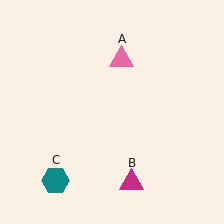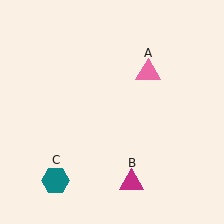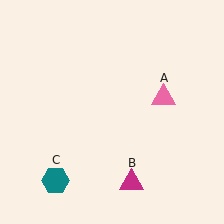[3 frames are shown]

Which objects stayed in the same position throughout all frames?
Magenta triangle (object B) and teal hexagon (object C) remained stationary.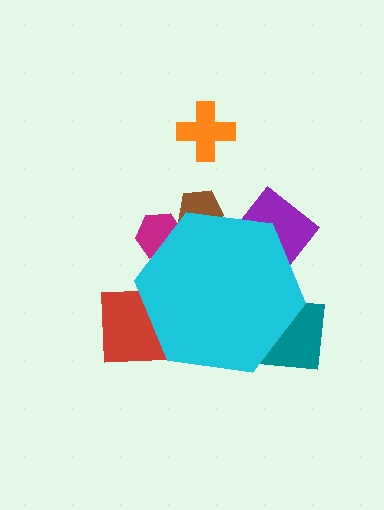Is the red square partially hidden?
Yes, the red square is partially hidden behind the cyan hexagon.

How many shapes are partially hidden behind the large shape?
5 shapes are partially hidden.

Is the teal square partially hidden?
Yes, the teal square is partially hidden behind the cyan hexagon.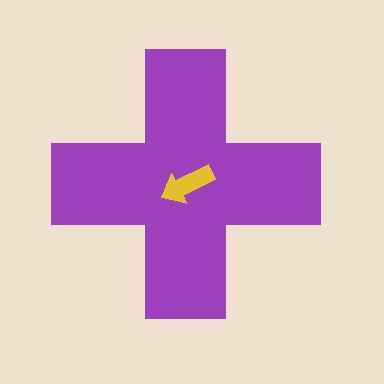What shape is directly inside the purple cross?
The yellow arrow.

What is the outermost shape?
The purple cross.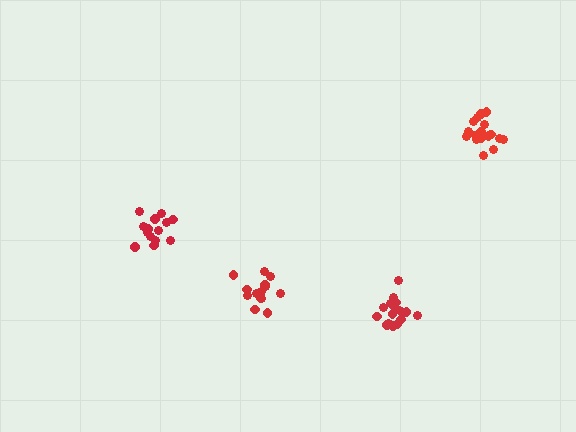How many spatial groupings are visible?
There are 4 spatial groupings.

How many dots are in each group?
Group 1: 14 dots, Group 2: 19 dots, Group 3: 18 dots, Group 4: 14 dots (65 total).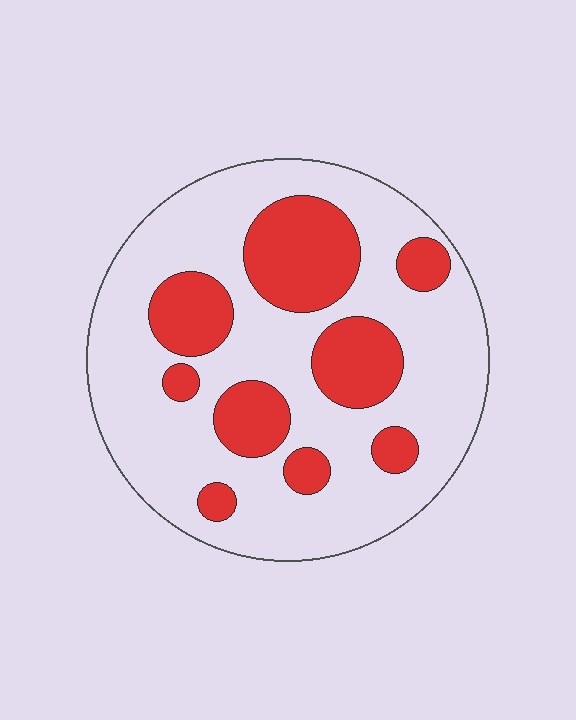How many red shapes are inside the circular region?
9.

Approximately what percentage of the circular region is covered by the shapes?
Approximately 30%.